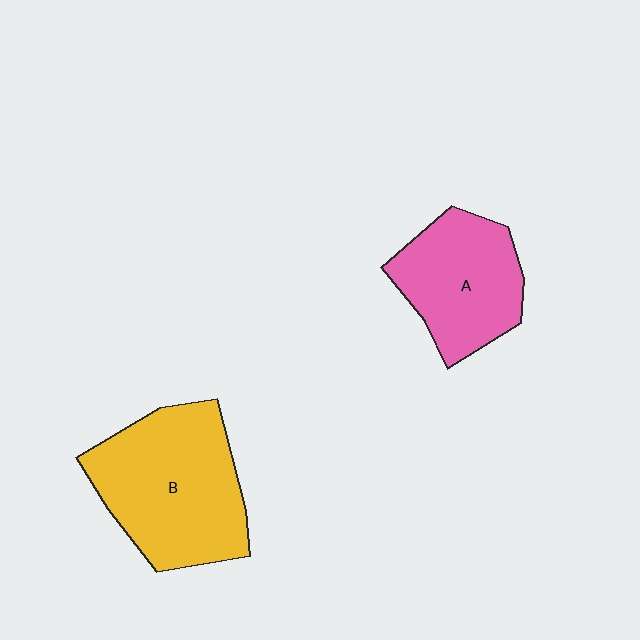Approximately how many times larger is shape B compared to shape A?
Approximately 1.4 times.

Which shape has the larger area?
Shape B (yellow).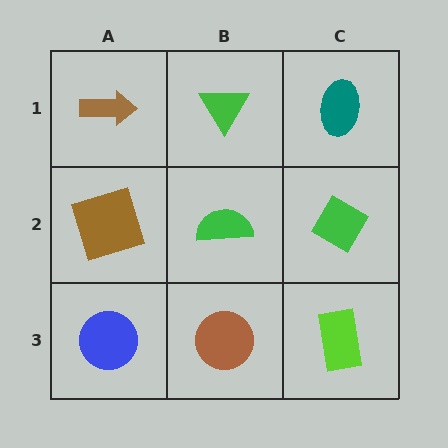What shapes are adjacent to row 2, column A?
A brown arrow (row 1, column A), a blue circle (row 3, column A), a green semicircle (row 2, column B).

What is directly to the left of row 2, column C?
A green semicircle.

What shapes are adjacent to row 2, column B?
A green triangle (row 1, column B), a brown circle (row 3, column B), a brown square (row 2, column A), a green diamond (row 2, column C).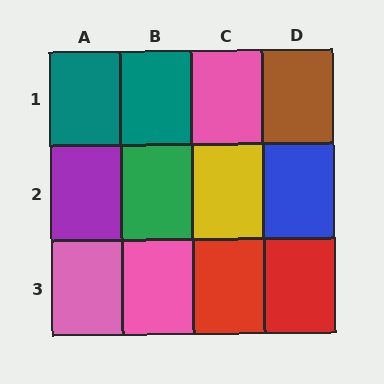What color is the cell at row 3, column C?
Red.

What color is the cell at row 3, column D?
Red.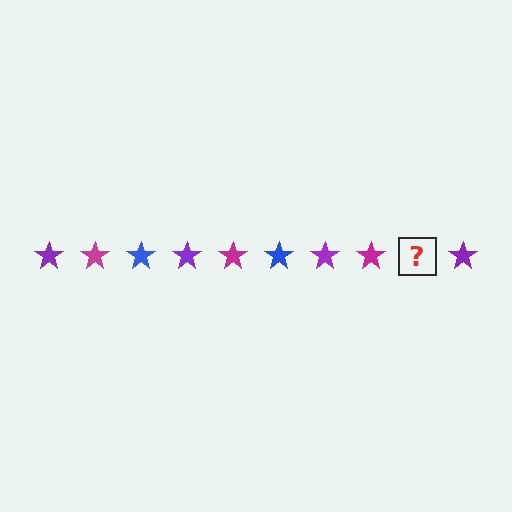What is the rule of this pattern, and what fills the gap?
The rule is that the pattern cycles through purple, magenta, blue stars. The gap should be filled with a blue star.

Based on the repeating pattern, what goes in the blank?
The blank should be a blue star.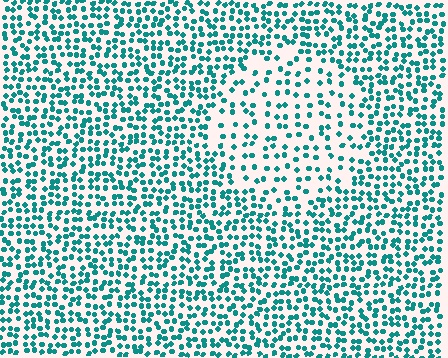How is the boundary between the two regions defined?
The boundary is defined by a change in element density (approximately 1.9x ratio). All elements are the same color, size, and shape.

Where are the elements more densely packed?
The elements are more densely packed outside the circle boundary.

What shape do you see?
I see a circle.